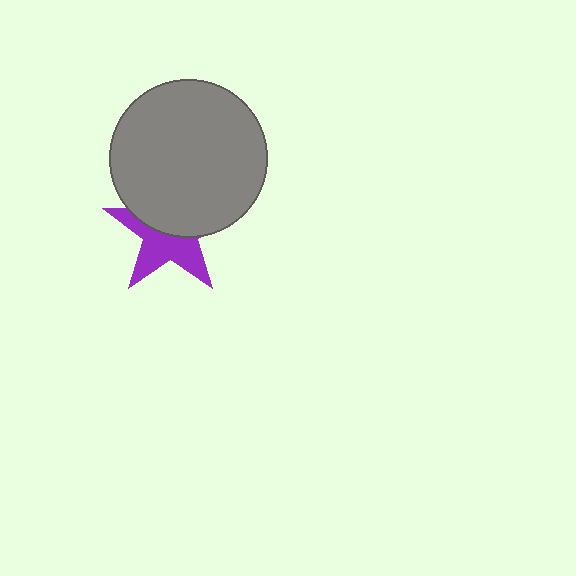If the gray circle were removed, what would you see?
You would see the complete purple star.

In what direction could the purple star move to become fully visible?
The purple star could move down. That would shift it out from behind the gray circle entirely.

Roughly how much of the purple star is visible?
About half of it is visible (roughly 49%).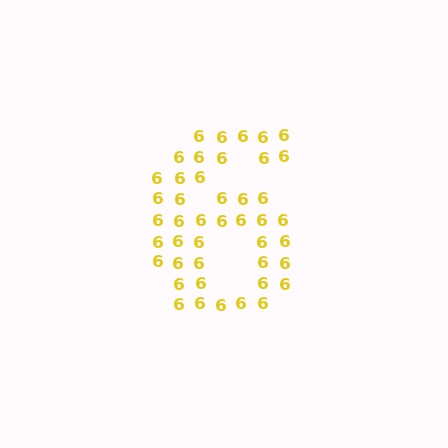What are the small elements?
The small elements are digit 6's.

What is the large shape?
The large shape is the digit 6.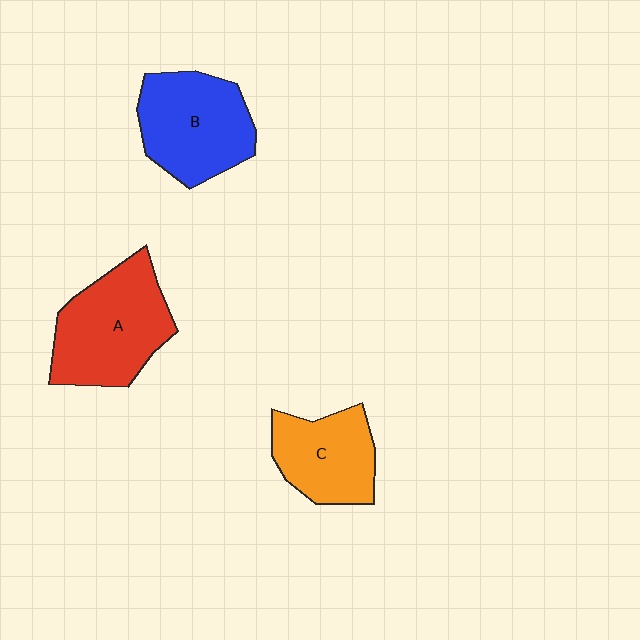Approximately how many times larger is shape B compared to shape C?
Approximately 1.3 times.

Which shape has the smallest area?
Shape C (orange).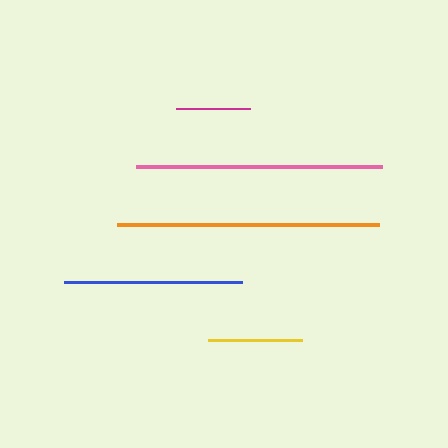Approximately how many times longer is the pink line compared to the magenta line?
The pink line is approximately 3.3 times the length of the magenta line.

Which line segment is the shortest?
The magenta line is the shortest at approximately 75 pixels.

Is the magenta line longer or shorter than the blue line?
The blue line is longer than the magenta line.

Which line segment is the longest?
The orange line is the longest at approximately 261 pixels.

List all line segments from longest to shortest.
From longest to shortest: orange, pink, blue, yellow, magenta.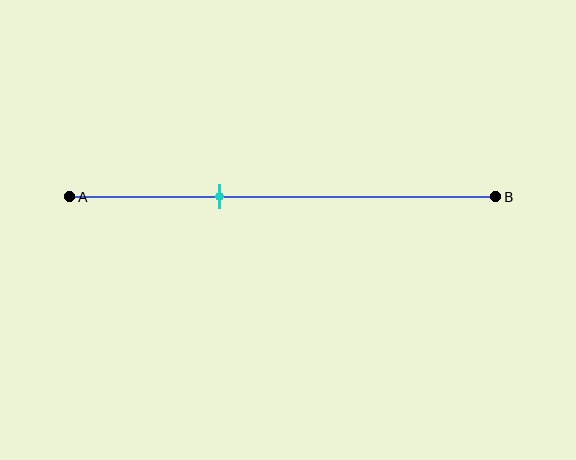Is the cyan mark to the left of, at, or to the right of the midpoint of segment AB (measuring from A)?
The cyan mark is to the left of the midpoint of segment AB.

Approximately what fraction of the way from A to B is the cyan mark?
The cyan mark is approximately 35% of the way from A to B.